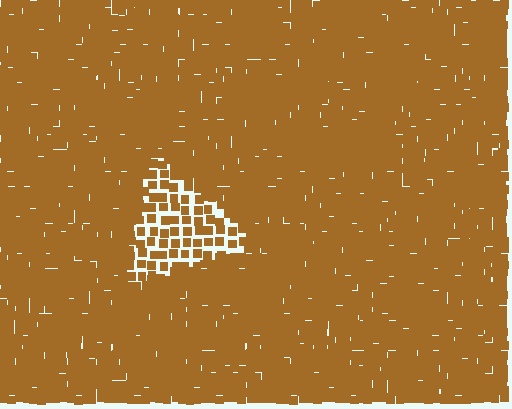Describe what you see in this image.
The image contains small brown elements arranged at two different densities. A triangle-shaped region is visible where the elements are less densely packed than the surrounding area.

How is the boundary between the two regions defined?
The boundary is defined by a change in element density (approximately 2.3x ratio). All elements are the same color, size, and shape.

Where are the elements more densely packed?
The elements are more densely packed outside the triangle boundary.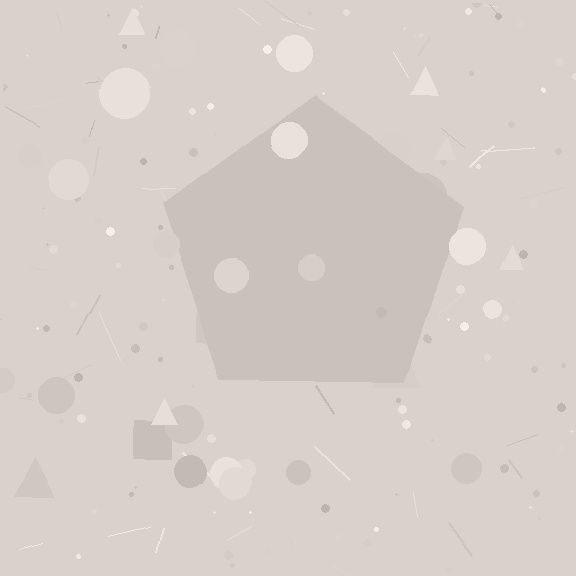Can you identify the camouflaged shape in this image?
The camouflaged shape is a pentagon.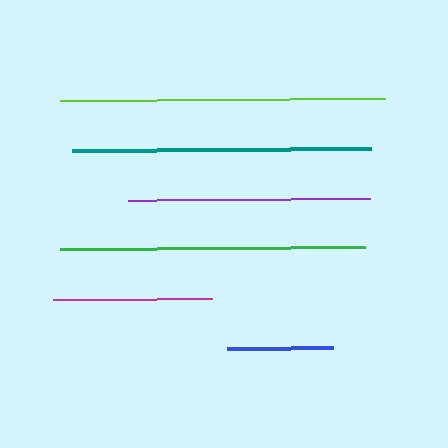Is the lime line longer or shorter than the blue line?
The lime line is longer than the blue line.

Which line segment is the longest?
The lime line is the longest at approximately 326 pixels.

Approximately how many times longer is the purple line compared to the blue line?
The purple line is approximately 2.3 times the length of the blue line.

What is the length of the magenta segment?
The magenta segment is approximately 159 pixels long.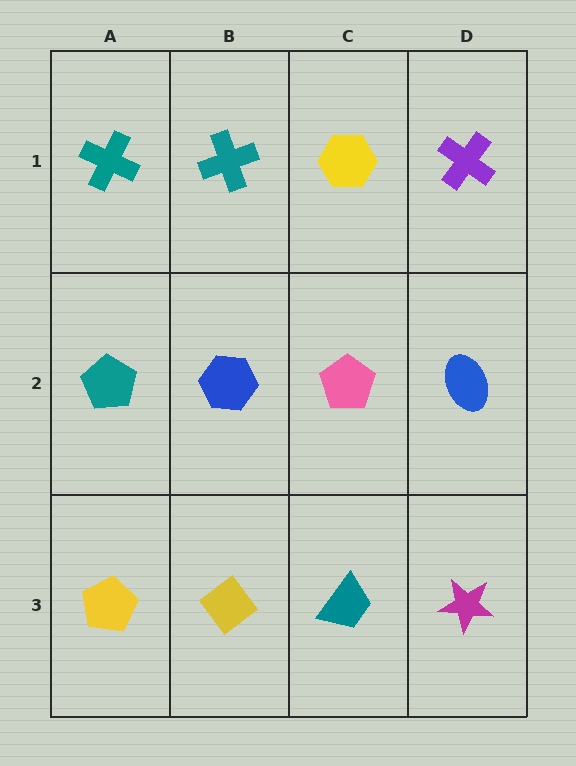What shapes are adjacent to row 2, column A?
A teal cross (row 1, column A), a yellow pentagon (row 3, column A), a blue hexagon (row 2, column B).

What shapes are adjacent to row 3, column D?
A blue ellipse (row 2, column D), a teal trapezoid (row 3, column C).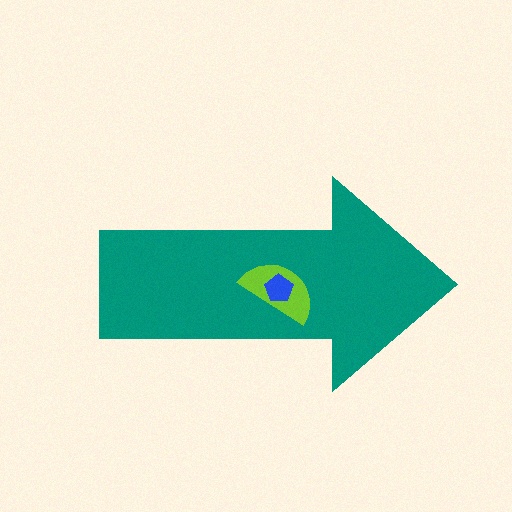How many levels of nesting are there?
3.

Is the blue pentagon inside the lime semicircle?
Yes.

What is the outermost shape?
The teal arrow.